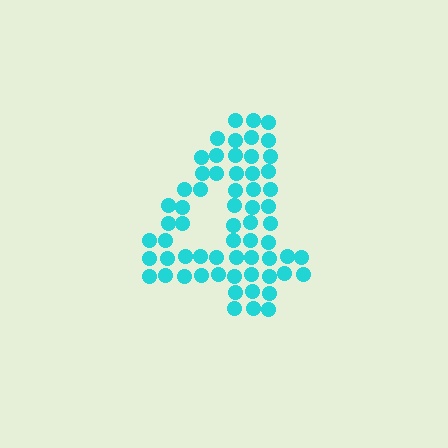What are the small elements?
The small elements are circles.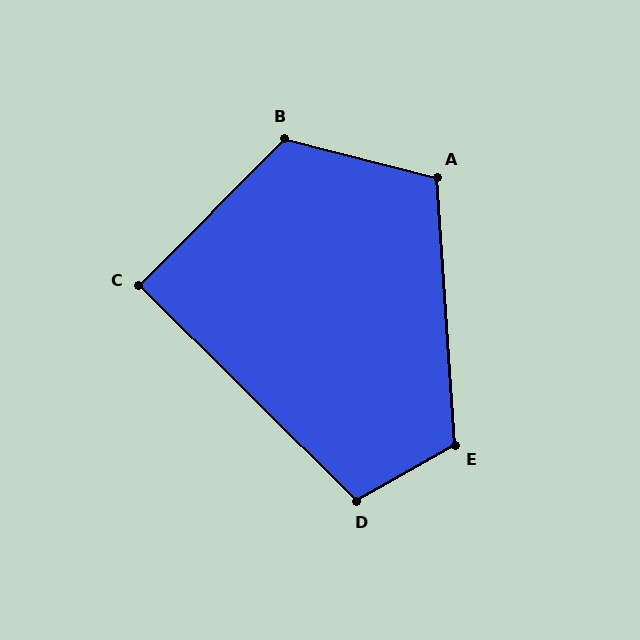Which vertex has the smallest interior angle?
C, at approximately 90 degrees.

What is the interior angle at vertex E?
Approximately 115 degrees (obtuse).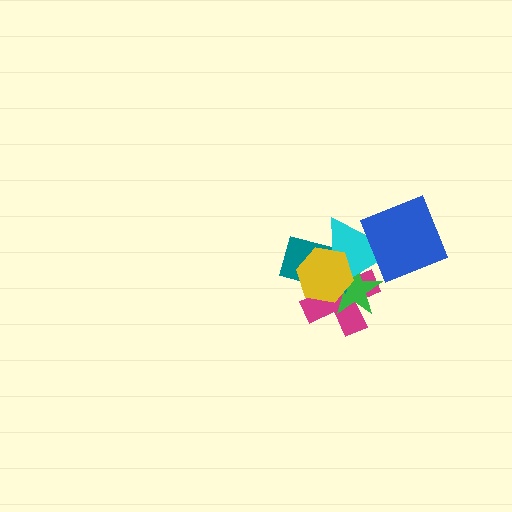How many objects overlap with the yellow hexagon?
4 objects overlap with the yellow hexagon.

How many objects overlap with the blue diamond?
1 object overlaps with the blue diamond.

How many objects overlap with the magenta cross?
4 objects overlap with the magenta cross.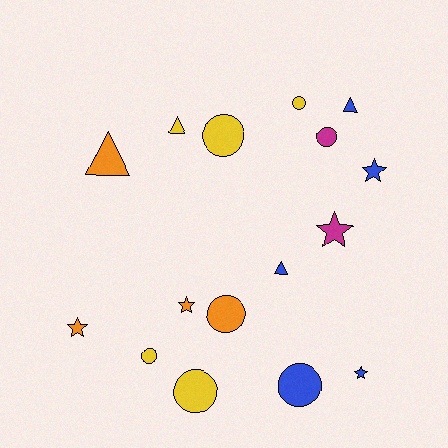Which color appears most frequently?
Yellow, with 5 objects.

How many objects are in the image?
There are 16 objects.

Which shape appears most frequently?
Circle, with 7 objects.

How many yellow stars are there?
There are no yellow stars.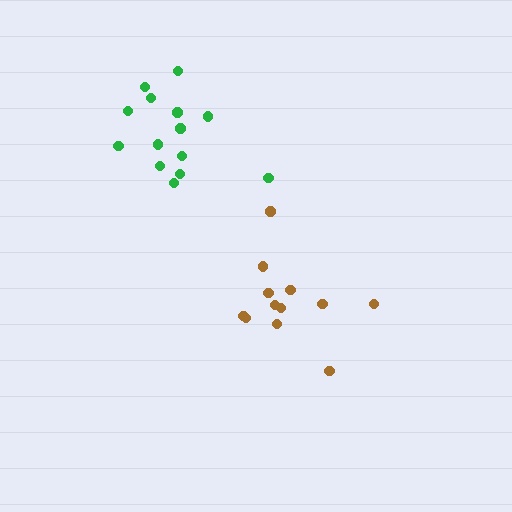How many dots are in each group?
Group 1: 12 dots, Group 2: 14 dots (26 total).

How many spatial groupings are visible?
There are 2 spatial groupings.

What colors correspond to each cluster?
The clusters are colored: brown, green.